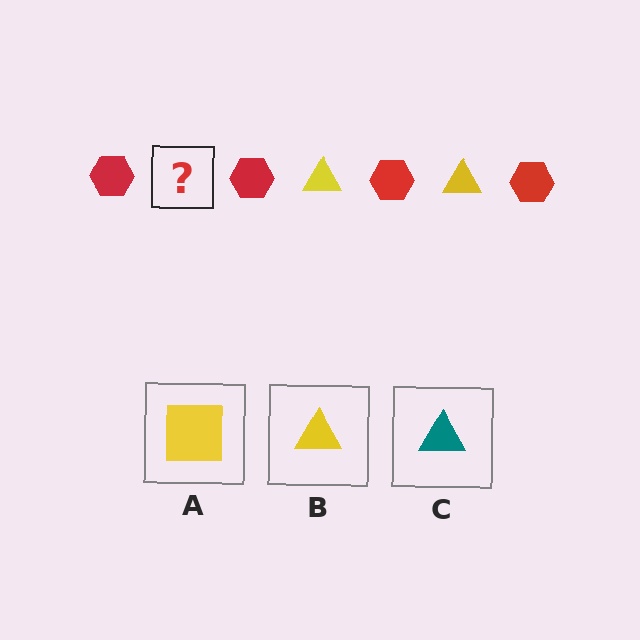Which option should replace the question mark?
Option B.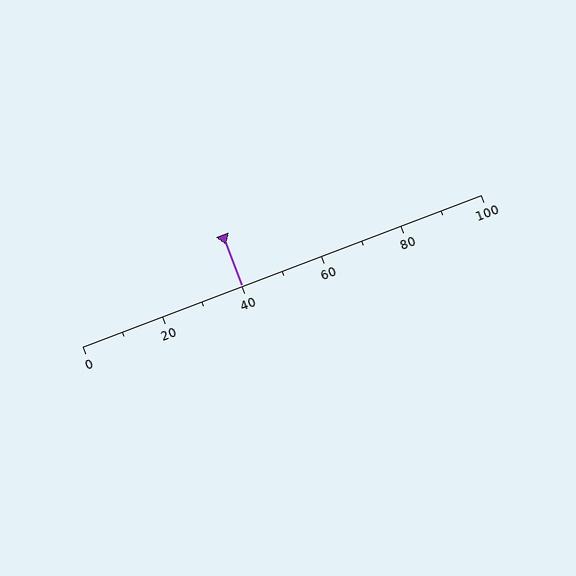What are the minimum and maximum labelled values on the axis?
The axis runs from 0 to 100.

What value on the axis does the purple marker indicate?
The marker indicates approximately 40.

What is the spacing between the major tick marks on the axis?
The major ticks are spaced 20 apart.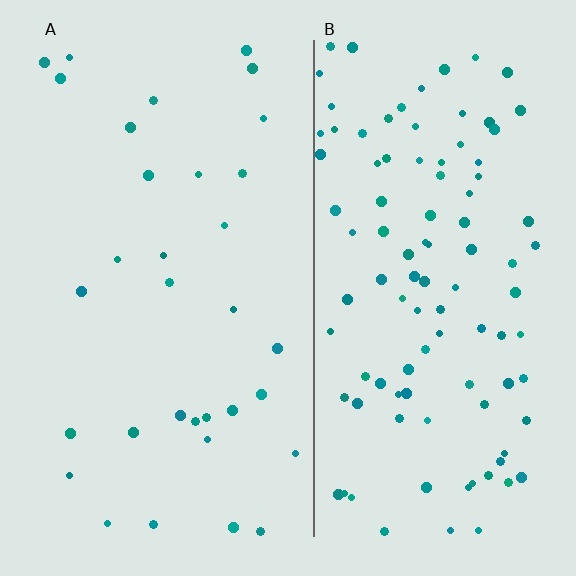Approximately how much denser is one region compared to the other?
Approximately 3.2× — region B over region A.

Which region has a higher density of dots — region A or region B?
B (the right).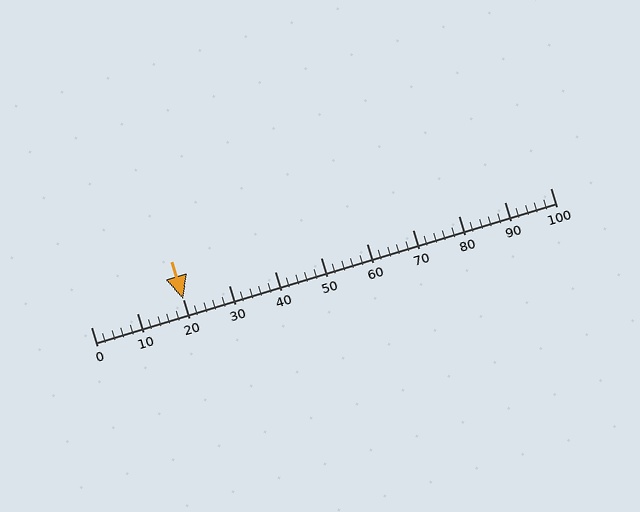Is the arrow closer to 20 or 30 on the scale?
The arrow is closer to 20.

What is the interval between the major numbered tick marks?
The major tick marks are spaced 10 units apart.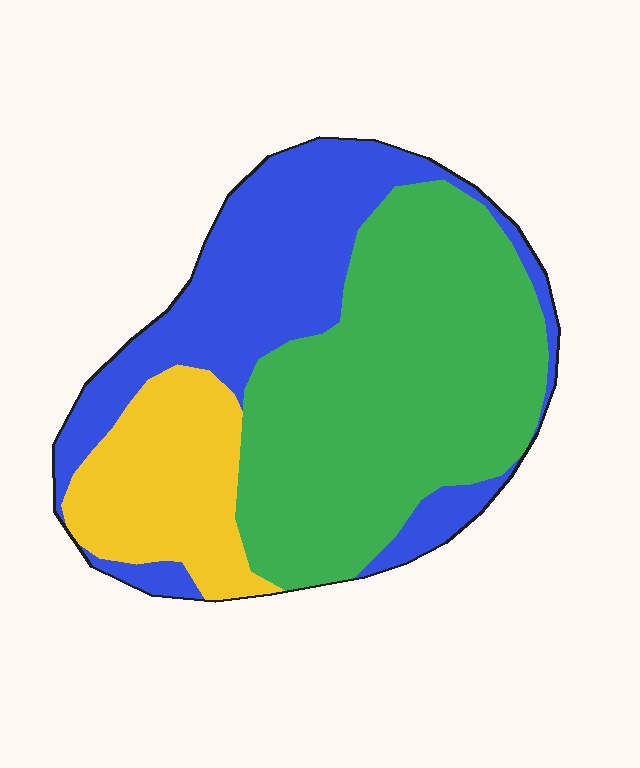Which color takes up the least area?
Yellow, at roughly 20%.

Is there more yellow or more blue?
Blue.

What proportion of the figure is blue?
Blue takes up about one third (1/3) of the figure.